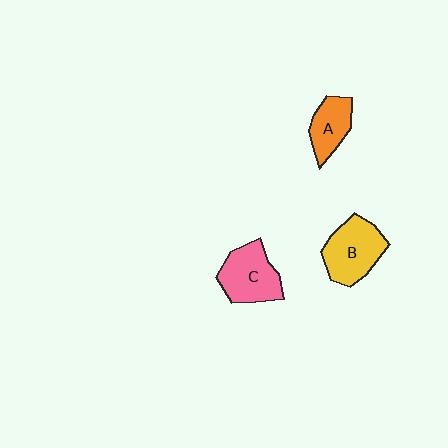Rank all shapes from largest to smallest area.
From largest to smallest: B (yellow), C (pink), A (orange).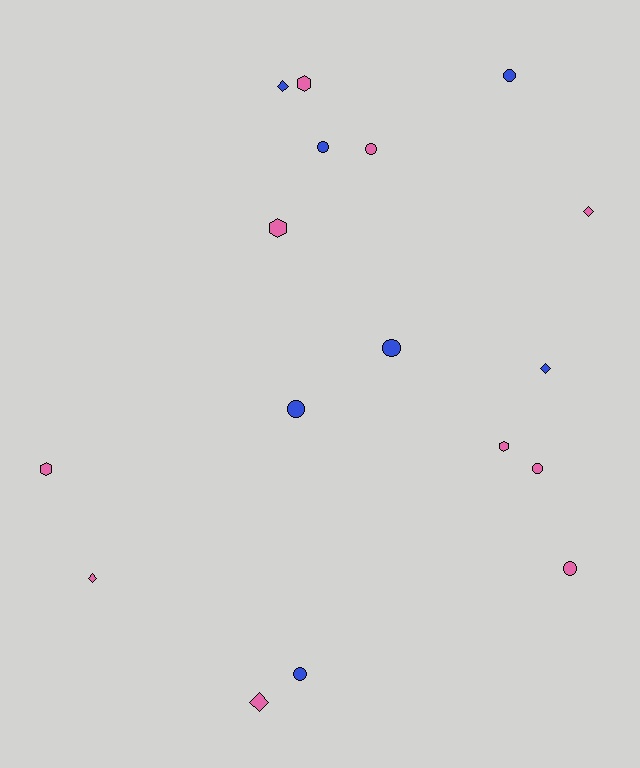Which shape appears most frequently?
Circle, with 8 objects.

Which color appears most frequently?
Pink, with 10 objects.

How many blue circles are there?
There are 5 blue circles.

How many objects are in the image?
There are 17 objects.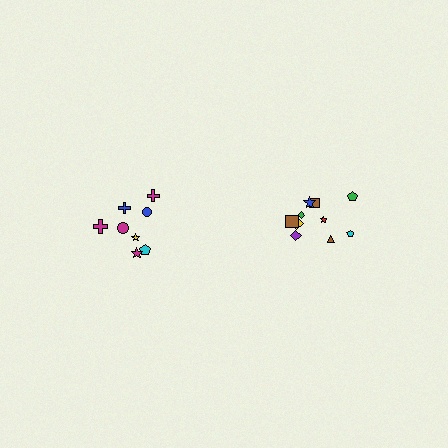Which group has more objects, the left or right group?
The right group.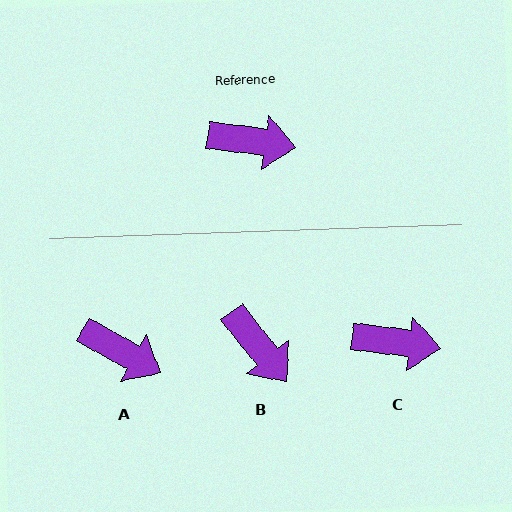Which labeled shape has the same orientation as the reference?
C.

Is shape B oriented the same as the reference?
No, it is off by about 44 degrees.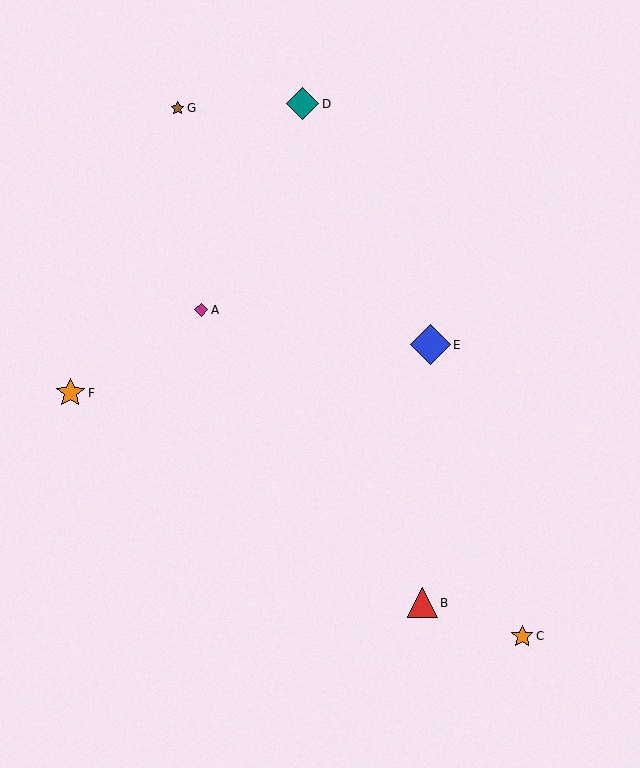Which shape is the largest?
The blue diamond (labeled E) is the largest.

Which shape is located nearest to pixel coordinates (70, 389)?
The orange star (labeled F) at (70, 393) is nearest to that location.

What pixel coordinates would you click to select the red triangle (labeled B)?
Click at (422, 603) to select the red triangle B.